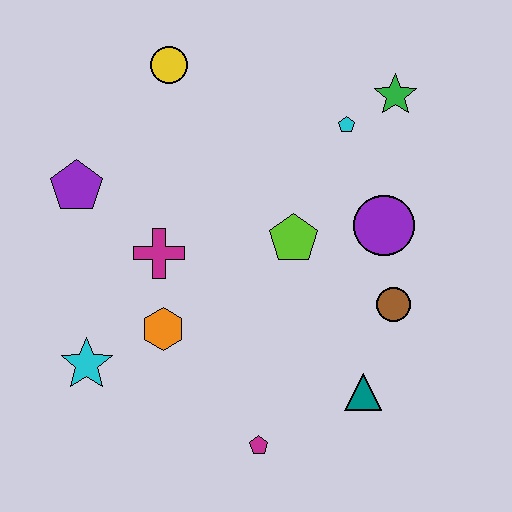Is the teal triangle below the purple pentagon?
Yes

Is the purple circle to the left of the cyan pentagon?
No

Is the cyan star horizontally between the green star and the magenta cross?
No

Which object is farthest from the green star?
The cyan star is farthest from the green star.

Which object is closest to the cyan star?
The orange hexagon is closest to the cyan star.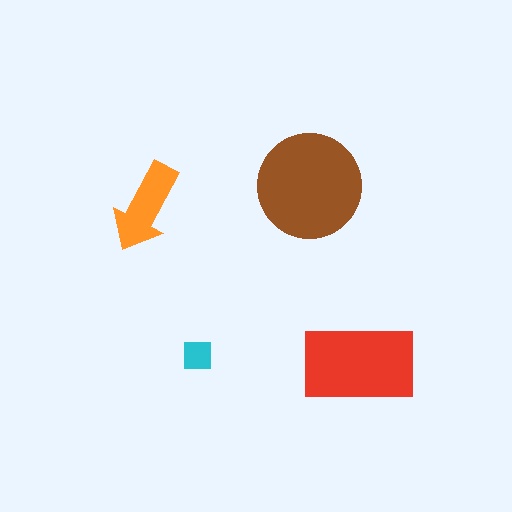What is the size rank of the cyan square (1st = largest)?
4th.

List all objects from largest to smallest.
The brown circle, the red rectangle, the orange arrow, the cyan square.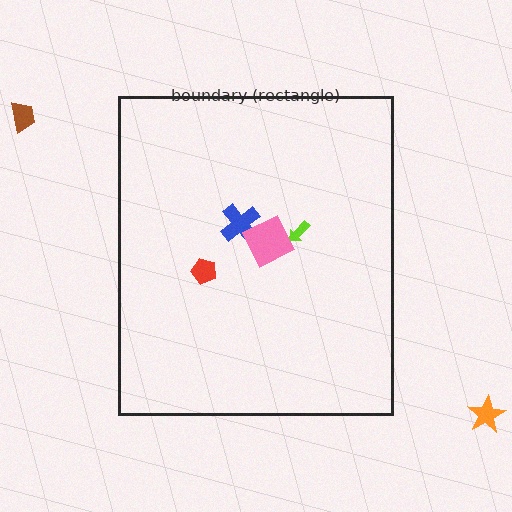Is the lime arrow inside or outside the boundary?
Inside.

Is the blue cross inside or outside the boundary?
Inside.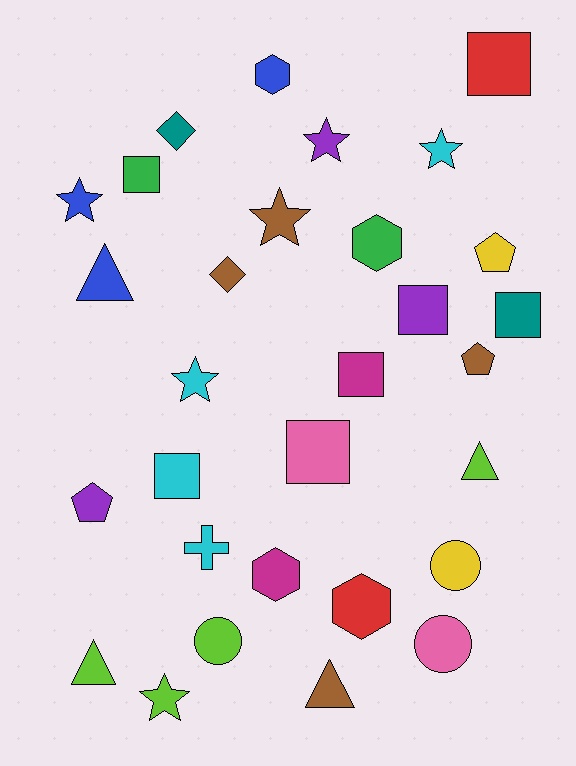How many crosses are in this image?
There is 1 cross.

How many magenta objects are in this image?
There are 2 magenta objects.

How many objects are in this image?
There are 30 objects.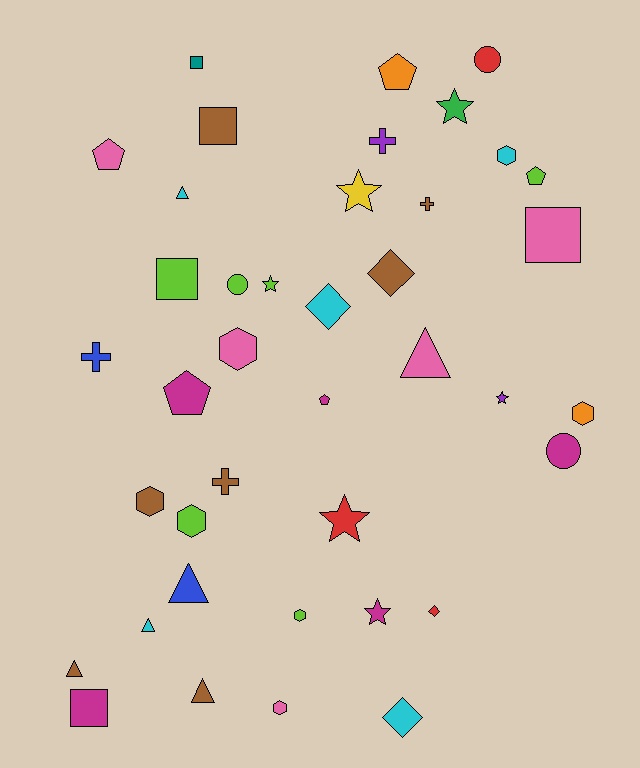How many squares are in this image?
There are 5 squares.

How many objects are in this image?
There are 40 objects.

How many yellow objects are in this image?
There is 1 yellow object.